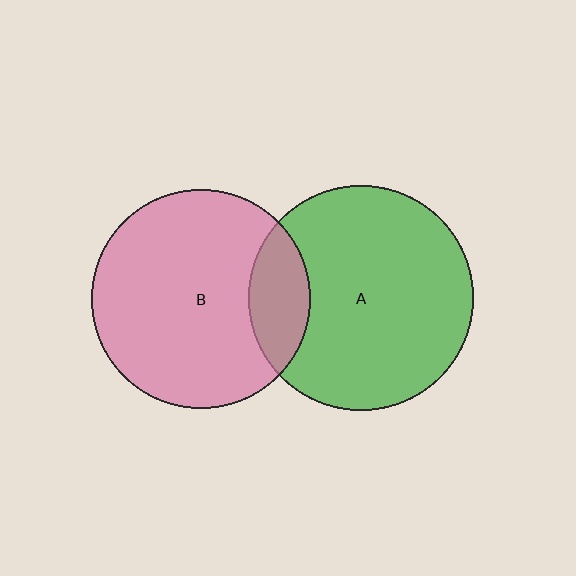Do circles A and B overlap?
Yes.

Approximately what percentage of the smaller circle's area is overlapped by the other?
Approximately 15%.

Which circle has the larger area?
Circle A (green).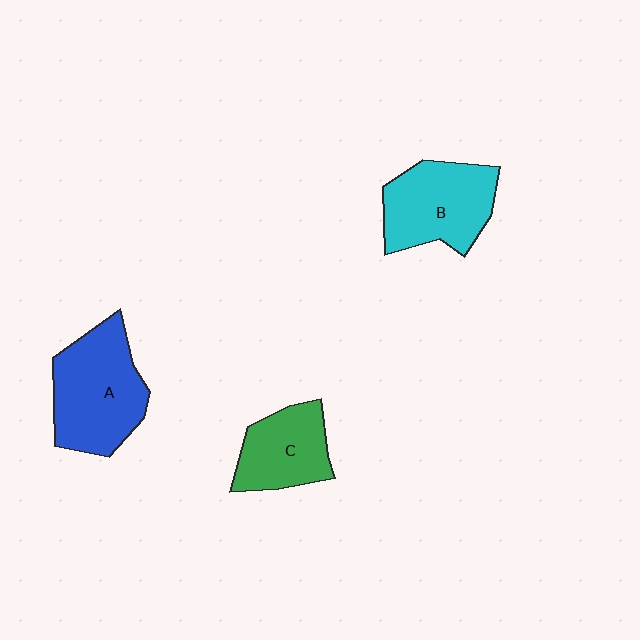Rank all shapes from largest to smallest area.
From largest to smallest: A (blue), B (cyan), C (green).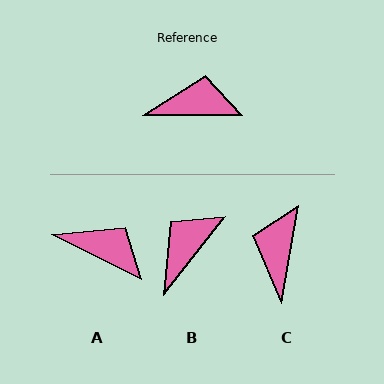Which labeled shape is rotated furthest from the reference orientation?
C, about 81 degrees away.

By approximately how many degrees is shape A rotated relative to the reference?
Approximately 26 degrees clockwise.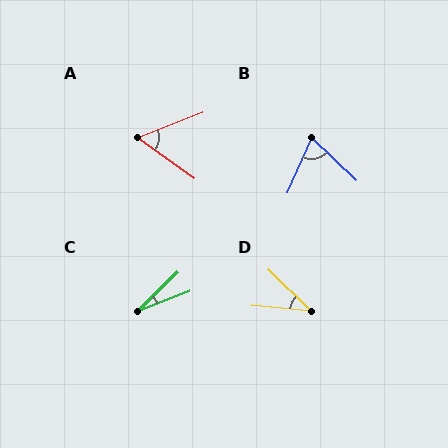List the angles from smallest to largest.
C (23°), D (39°), A (57°), B (70°).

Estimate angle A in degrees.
Approximately 57 degrees.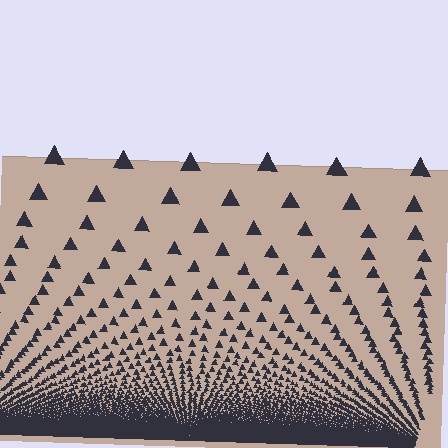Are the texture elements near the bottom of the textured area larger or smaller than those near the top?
Smaller. The gradient is inverted — elements near the bottom are smaller and denser.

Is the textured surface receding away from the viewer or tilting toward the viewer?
The surface appears to tilt toward the viewer. Texture elements get larger and sparser toward the top.